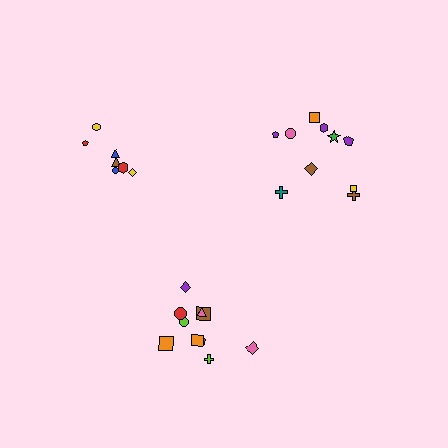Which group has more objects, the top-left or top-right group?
The top-right group.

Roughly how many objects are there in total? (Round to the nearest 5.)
Roughly 25 objects in total.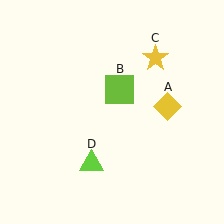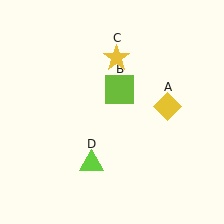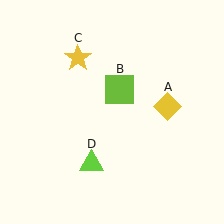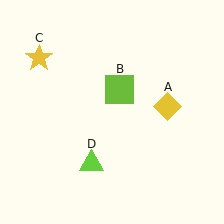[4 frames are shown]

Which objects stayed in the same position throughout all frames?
Yellow diamond (object A) and lime square (object B) and lime triangle (object D) remained stationary.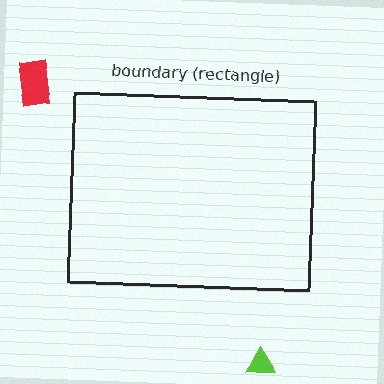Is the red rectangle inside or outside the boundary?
Outside.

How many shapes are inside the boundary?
0 inside, 2 outside.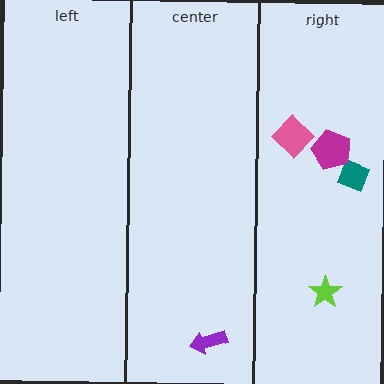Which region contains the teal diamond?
The right region.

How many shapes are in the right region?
4.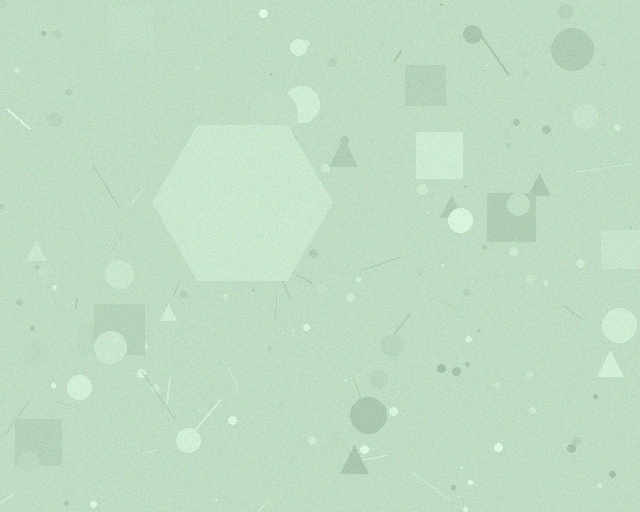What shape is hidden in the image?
A hexagon is hidden in the image.